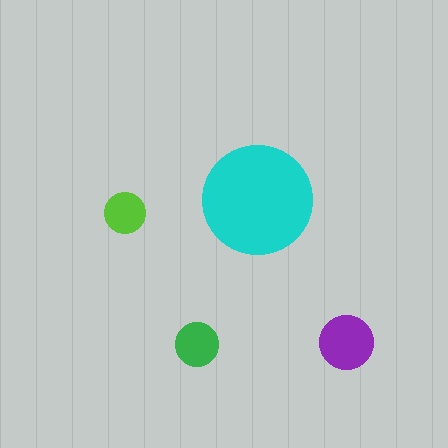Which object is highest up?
The cyan circle is topmost.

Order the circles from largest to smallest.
the cyan one, the purple one, the green one, the lime one.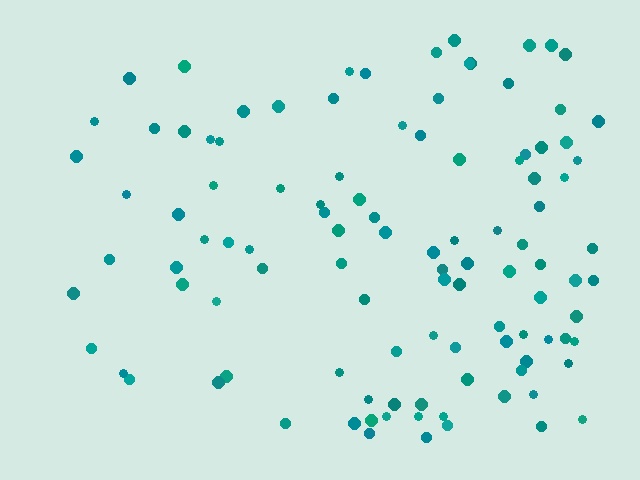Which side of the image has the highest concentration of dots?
The right.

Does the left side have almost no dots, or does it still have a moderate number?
Still a moderate number, just noticeably fewer than the right.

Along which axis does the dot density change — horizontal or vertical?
Horizontal.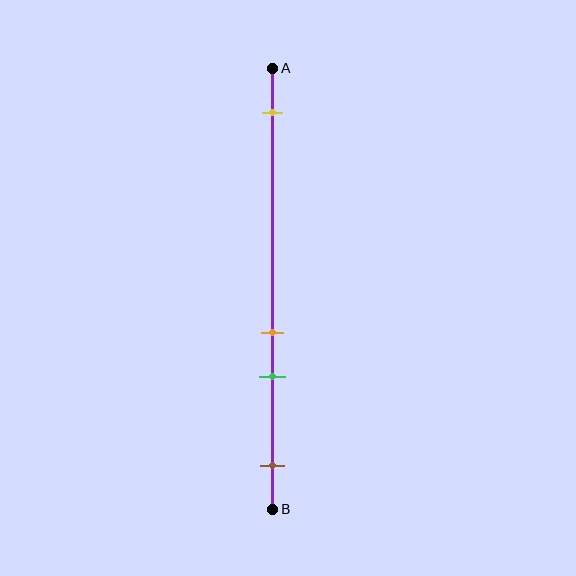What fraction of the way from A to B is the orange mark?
The orange mark is approximately 60% (0.6) of the way from A to B.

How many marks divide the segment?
There are 4 marks dividing the segment.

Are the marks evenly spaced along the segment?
No, the marks are not evenly spaced.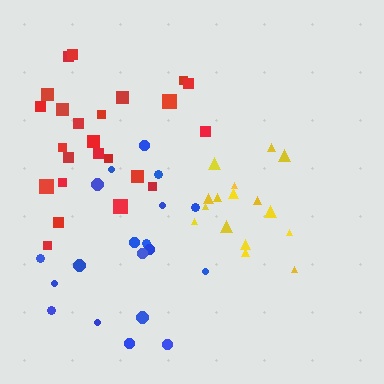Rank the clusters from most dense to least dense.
yellow, red, blue.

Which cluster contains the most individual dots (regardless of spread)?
Red (24).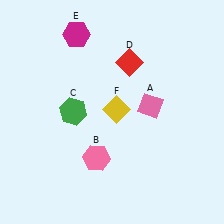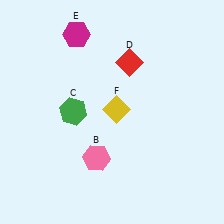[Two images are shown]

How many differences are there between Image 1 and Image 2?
There is 1 difference between the two images.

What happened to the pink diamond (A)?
The pink diamond (A) was removed in Image 2. It was in the top-right area of Image 1.